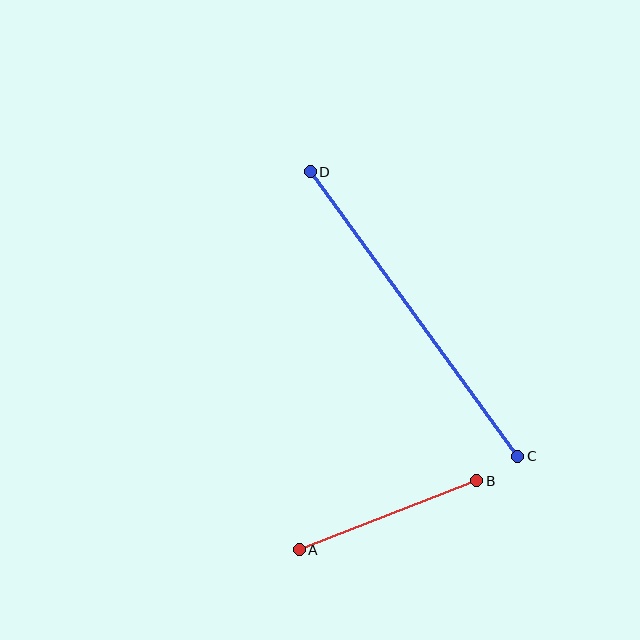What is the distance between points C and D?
The distance is approximately 353 pixels.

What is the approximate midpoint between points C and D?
The midpoint is at approximately (414, 314) pixels.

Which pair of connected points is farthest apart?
Points C and D are farthest apart.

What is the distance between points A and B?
The distance is approximately 191 pixels.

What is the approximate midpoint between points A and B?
The midpoint is at approximately (388, 515) pixels.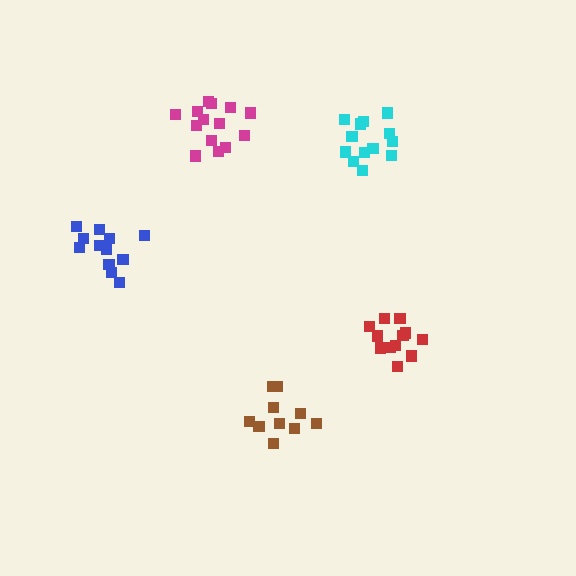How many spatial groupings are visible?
There are 5 spatial groupings.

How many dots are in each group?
Group 1: 14 dots, Group 2: 10 dots, Group 3: 13 dots, Group 4: 12 dots, Group 5: 12 dots (61 total).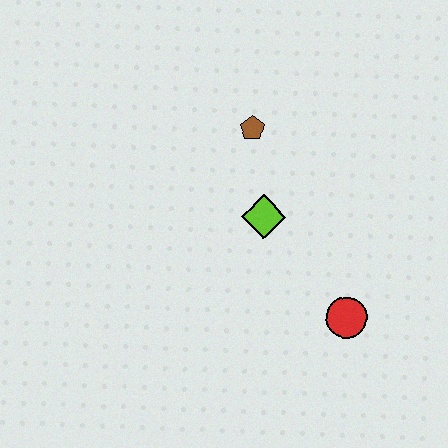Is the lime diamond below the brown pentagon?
Yes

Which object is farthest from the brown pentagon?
The red circle is farthest from the brown pentagon.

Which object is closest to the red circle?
The lime diamond is closest to the red circle.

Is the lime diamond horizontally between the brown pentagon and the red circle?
Yes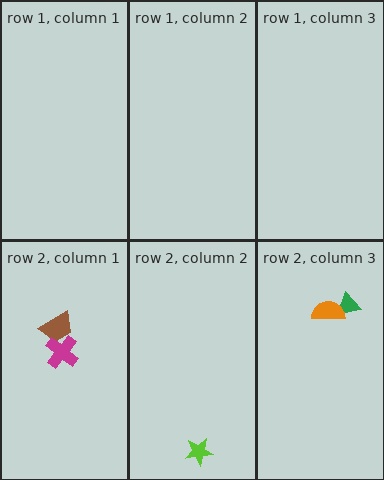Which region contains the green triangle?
The row 2, column 3 region.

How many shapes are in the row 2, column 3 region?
2.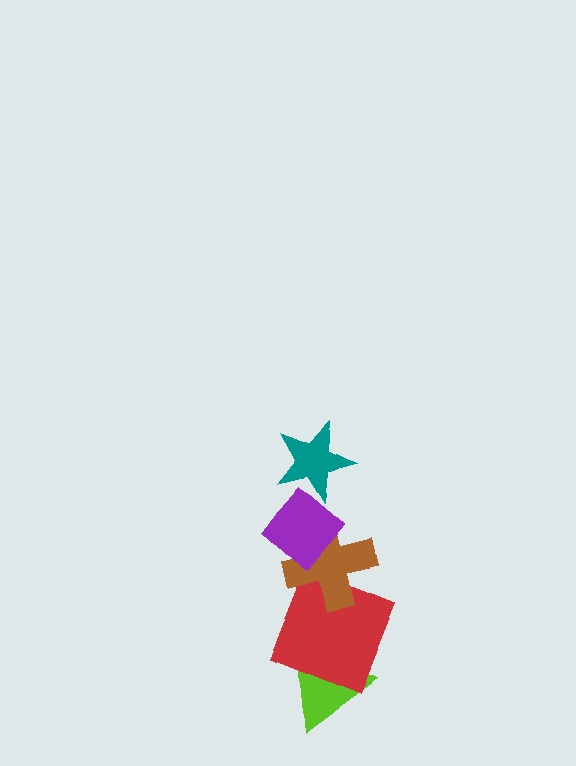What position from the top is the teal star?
The teal star is 1st from the top.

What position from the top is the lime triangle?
The lime triangle is 5th from the top.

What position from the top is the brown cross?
The brown cross is 3rd from the top.